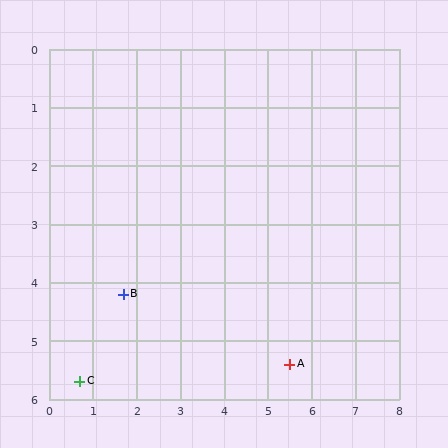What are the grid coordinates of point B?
Point B is at approximately (1.7, 4.2).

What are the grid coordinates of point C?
Point C is at approximately (0.7, 5.7).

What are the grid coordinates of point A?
Point A is at approximately (5.5, 5.4).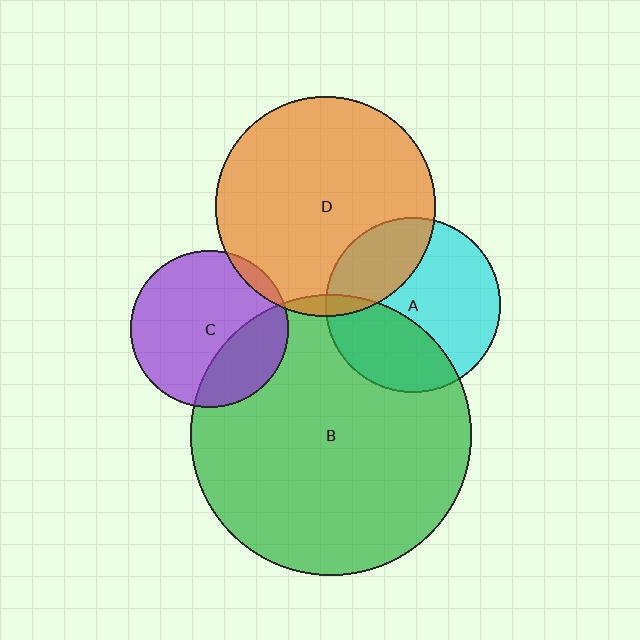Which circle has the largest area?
Circle B (green).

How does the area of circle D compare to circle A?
Approximately 1.6 times.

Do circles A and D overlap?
Yes.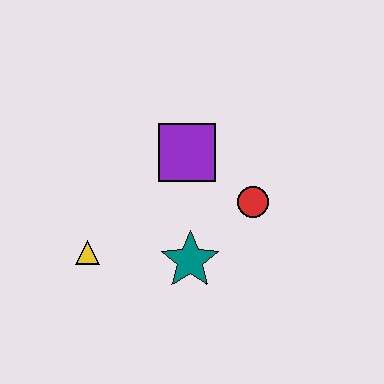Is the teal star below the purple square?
Yes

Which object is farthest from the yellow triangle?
The red circle is farthest from the yellow triangle.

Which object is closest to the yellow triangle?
The teal star is closest to the yellow triangle.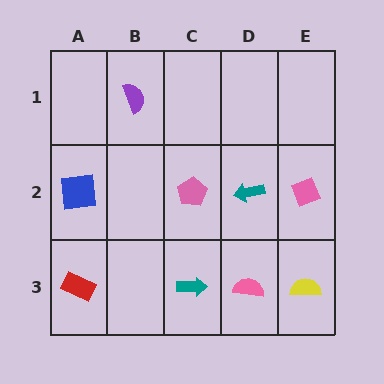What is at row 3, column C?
A teal arrow.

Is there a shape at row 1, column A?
No, that cell is empty.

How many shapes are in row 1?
1 shape.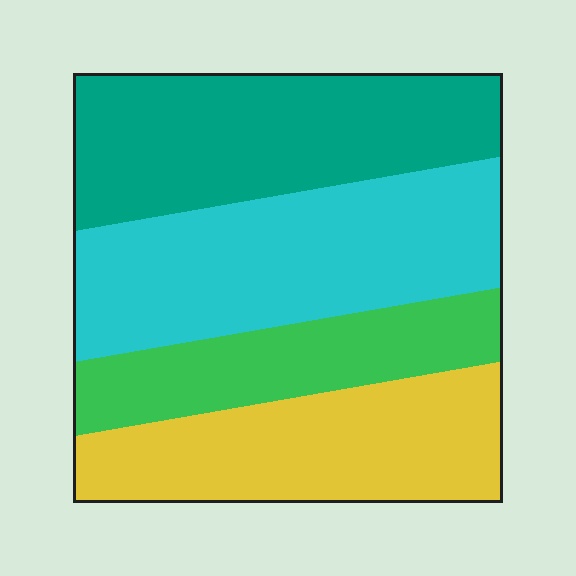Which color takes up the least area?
Green, at roughly 15%.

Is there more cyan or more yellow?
Cyan.